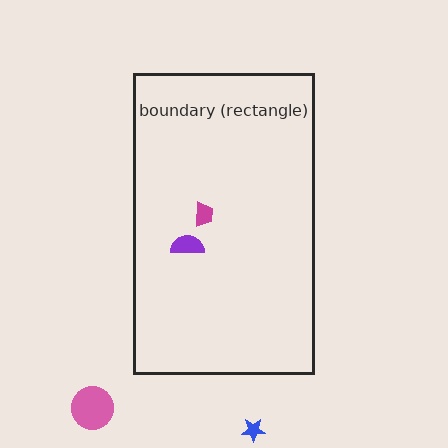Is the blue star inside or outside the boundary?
Outside.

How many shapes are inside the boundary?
2 inside, 2 outside.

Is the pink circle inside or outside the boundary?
Outside.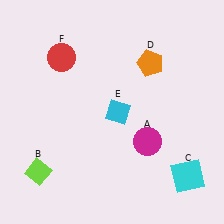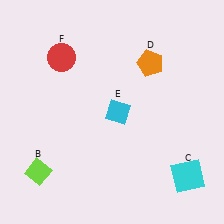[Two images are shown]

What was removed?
The magenta circle (A) was removed in Image 2.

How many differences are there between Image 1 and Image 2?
There is 1 difference between the two images.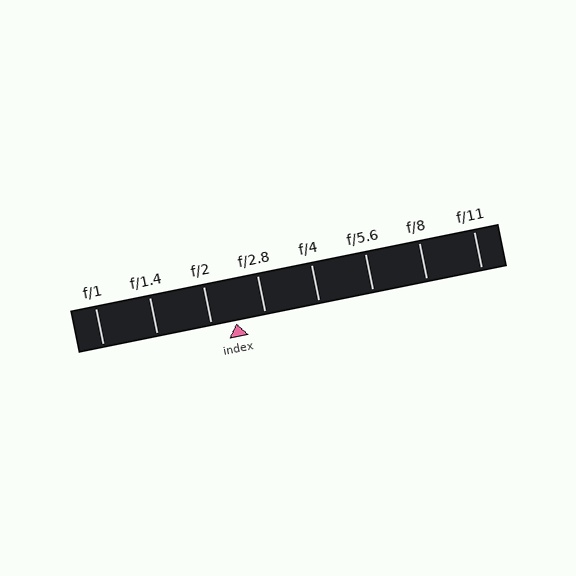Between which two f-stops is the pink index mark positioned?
The index mark is between f/2 and f/2.8.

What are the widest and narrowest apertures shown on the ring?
The widest aperture shown is f/1 and the narrowest is f/11.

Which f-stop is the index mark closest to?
The index mark is closest to f/2.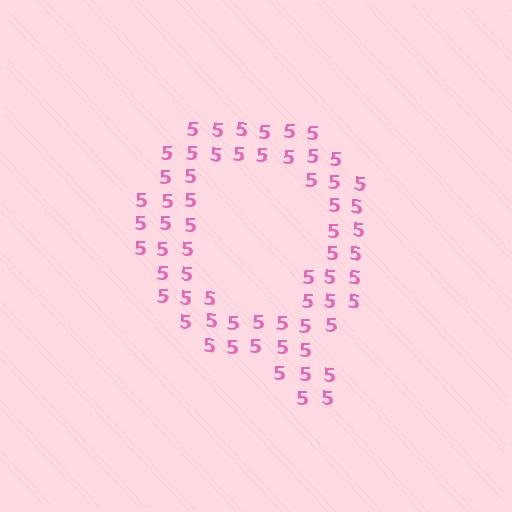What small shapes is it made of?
It is made of small digit 5's.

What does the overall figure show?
The overall figure shows the letter Q.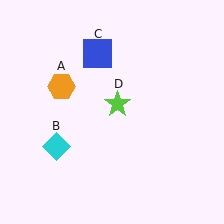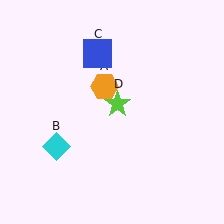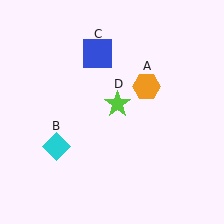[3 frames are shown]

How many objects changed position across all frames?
1 object changed position: orange hexagon (object A).